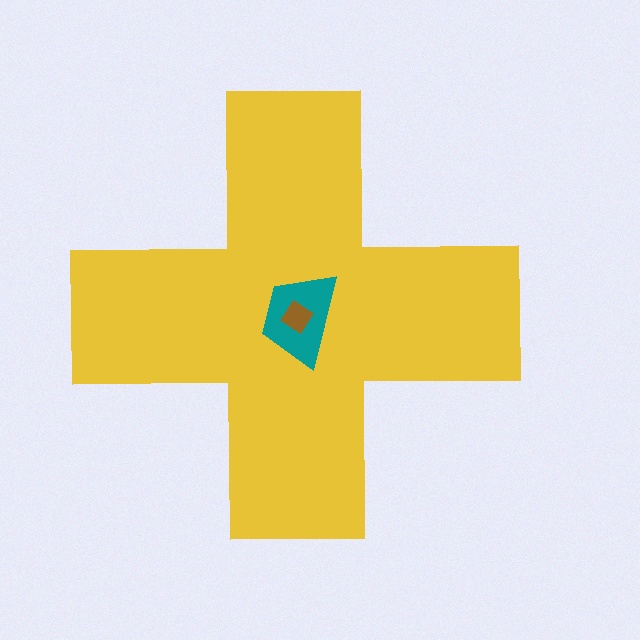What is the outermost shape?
The yellow cross.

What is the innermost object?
The brown diamond.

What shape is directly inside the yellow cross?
The teal trapezoid.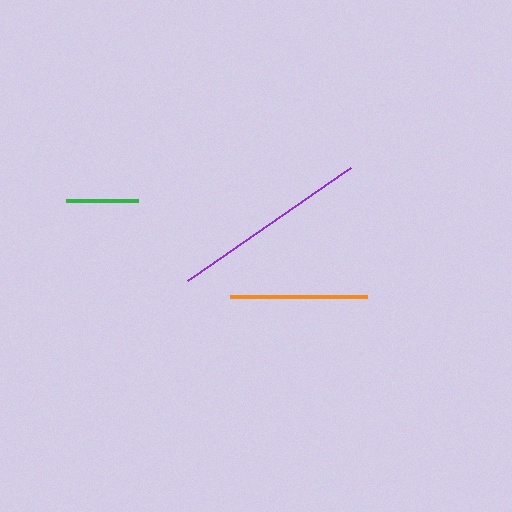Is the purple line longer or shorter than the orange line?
The purple line is longer than the orange line.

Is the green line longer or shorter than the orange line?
The orange line is longer than the green line.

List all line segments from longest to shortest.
From longest to shortest: purple, orange, green.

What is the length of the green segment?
The green segment is approximately 73 pixels long.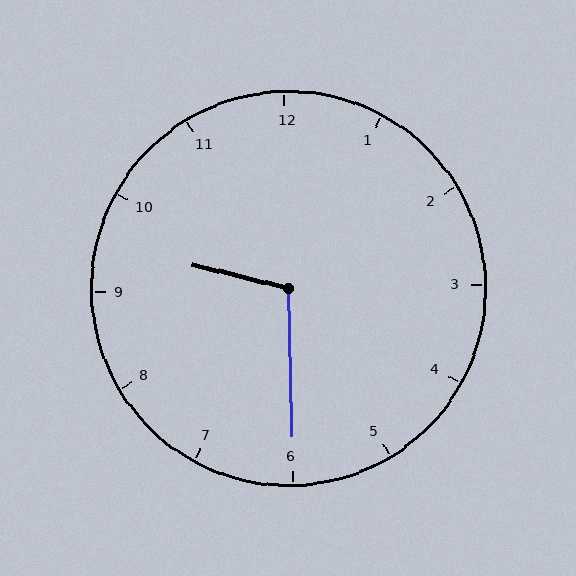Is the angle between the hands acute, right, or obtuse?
It is obtuse.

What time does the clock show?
9:30.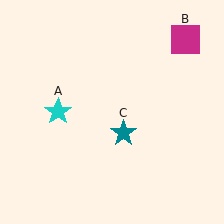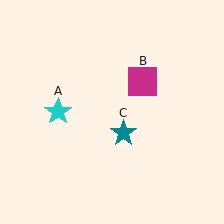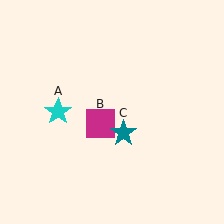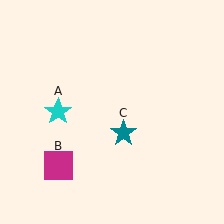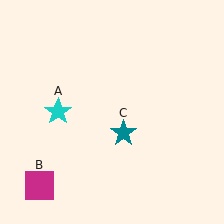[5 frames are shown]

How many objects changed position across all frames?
1 object changed position: magenta square (object B).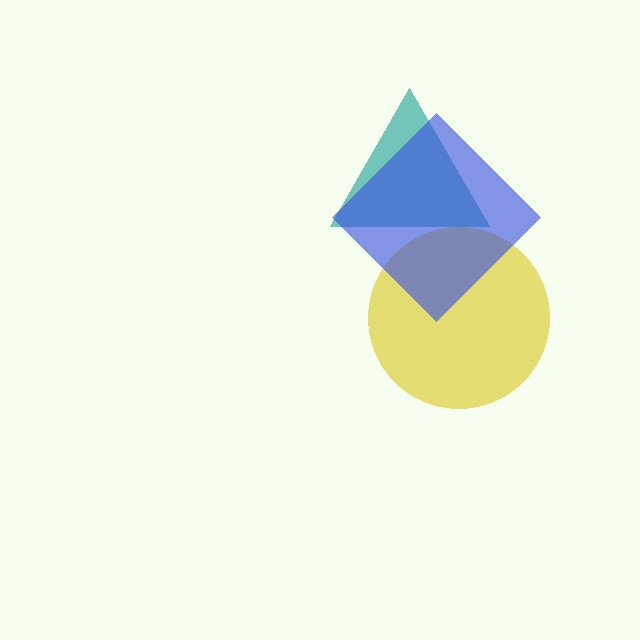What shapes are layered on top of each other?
The layered shapes are: a teal triangle, a yellow circle, a blue diamond.